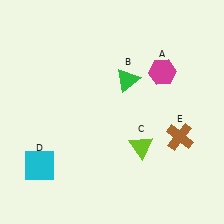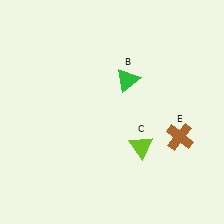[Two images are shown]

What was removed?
The magenta hexagon (A), the cyan square (D) were removed in Image 2.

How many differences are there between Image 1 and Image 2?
There are 2 differences between the two images.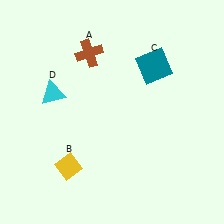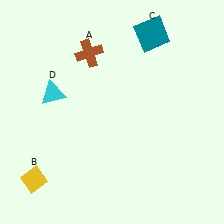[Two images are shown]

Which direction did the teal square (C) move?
The teal square (C) moved up.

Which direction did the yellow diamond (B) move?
The yellow diamond (B) moved left.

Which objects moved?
The objects that moved are: the yellow diamond (B), the teal square (C).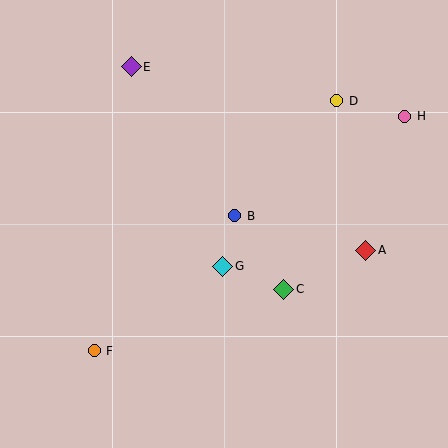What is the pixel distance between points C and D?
The distance between C and D is 196 pixels.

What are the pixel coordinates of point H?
Point H is at (405, 116).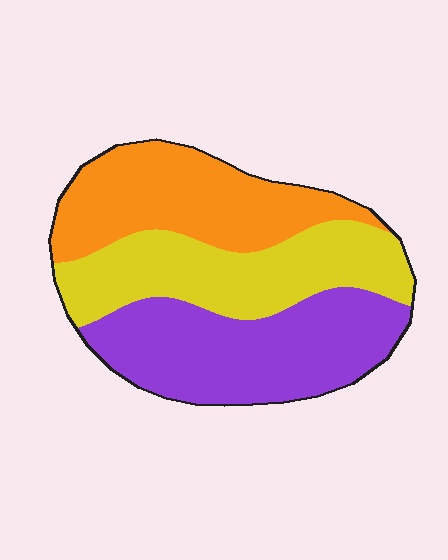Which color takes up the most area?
Purple, at roughly 35%.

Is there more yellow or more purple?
Purple.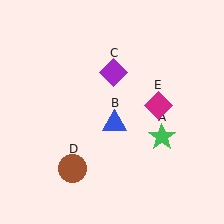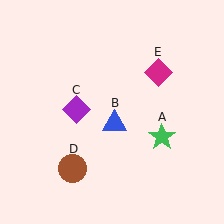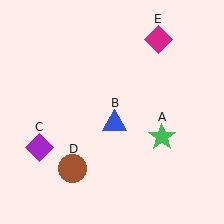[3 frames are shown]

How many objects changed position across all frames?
2 objects changed position: purple diamond (object C), magenta diamond (object E).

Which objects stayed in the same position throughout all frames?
Green star (object A) and blue triangle (object B) and brown circle (object D) remained stationary.